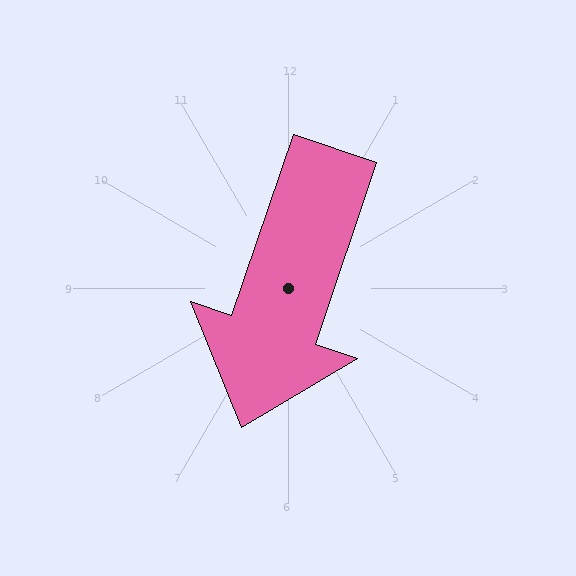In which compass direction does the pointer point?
South.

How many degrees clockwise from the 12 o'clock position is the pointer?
Approximately 199 degrees.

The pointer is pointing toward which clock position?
Roughly 7 o'clock.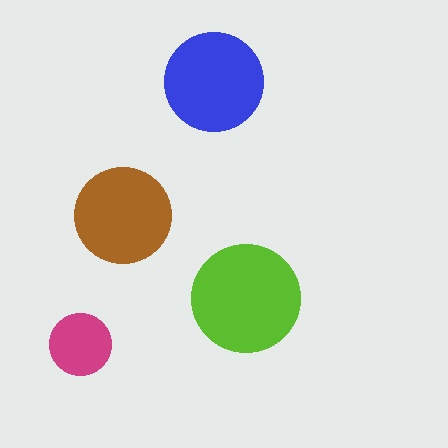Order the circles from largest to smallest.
the lime one, the blue one, the brown one, the magenta one.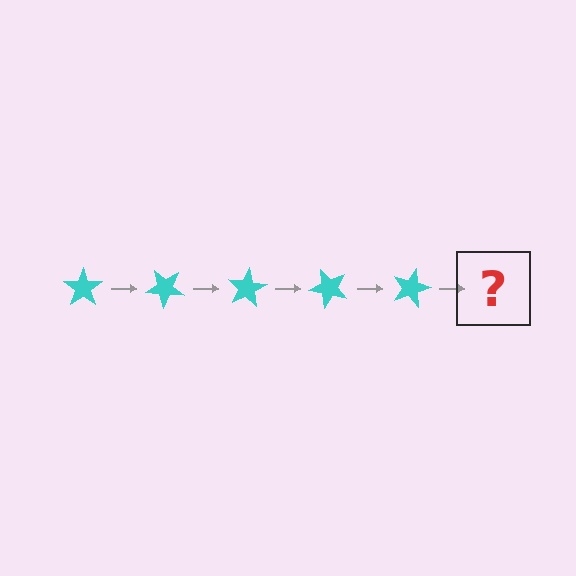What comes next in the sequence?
The next element should be a cyan star rotated 200 degrees.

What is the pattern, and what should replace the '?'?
The pattern is that the star rotates 40 degrees each step. The '?' should be a cyan star rotated 200 degrees.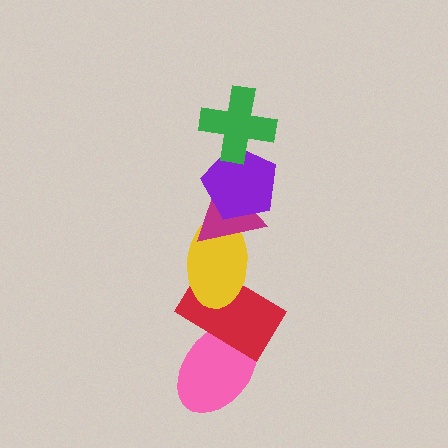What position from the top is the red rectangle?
The red rectangle is 5th from the top.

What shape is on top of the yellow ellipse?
The magenta triangle is on top of the yellow ellipse.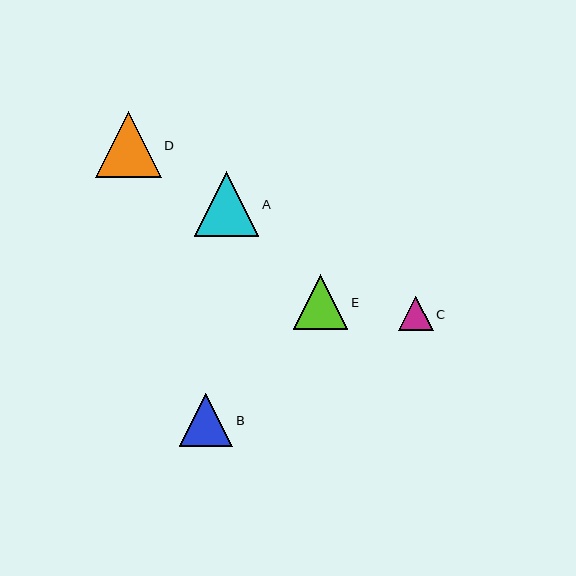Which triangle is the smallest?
Triangle C is the smallest with a size of approximately 35 pixels.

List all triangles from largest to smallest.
From largest to smallest: D, A, E, B, C.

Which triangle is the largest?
Triangle D is the largest with a size of approximately 66 pixels.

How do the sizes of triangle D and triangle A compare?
Triangle D and triangle A are approximately the same size.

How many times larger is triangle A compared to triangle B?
Triangle A is approximately 1.2 times the size of triangle B.